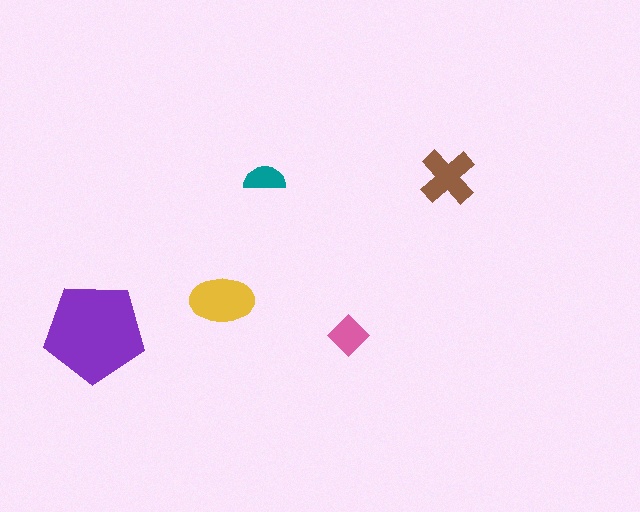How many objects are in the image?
There are 5 objects in the image.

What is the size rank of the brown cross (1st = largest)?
3rd.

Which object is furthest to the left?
The purple pentagon is leftmost.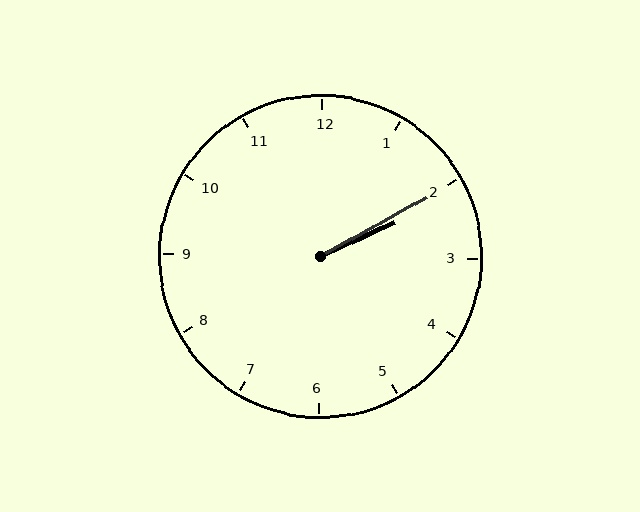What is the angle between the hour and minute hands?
Approximately 5 degrees.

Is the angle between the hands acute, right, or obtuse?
It is acute.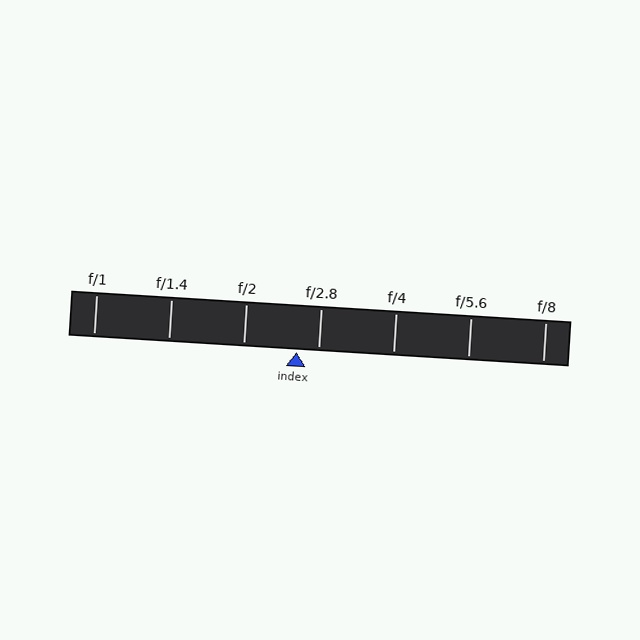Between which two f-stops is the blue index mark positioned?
The index mark is between f/2 and f/2.8.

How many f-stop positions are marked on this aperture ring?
There are 7 f-stop positions marked.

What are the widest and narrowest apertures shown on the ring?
The widest aperture shown is f/1 and the narrowest is f/8.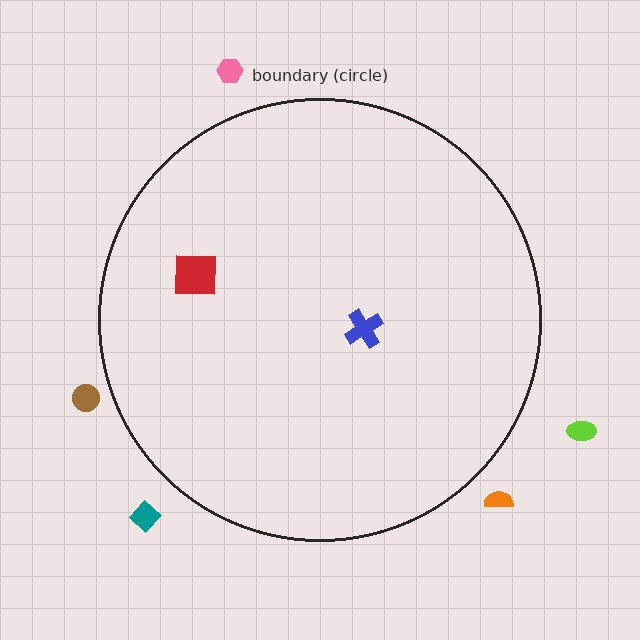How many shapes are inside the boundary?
2 inside, 5 outside.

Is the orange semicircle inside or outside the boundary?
Outside.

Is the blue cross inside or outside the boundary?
Inside.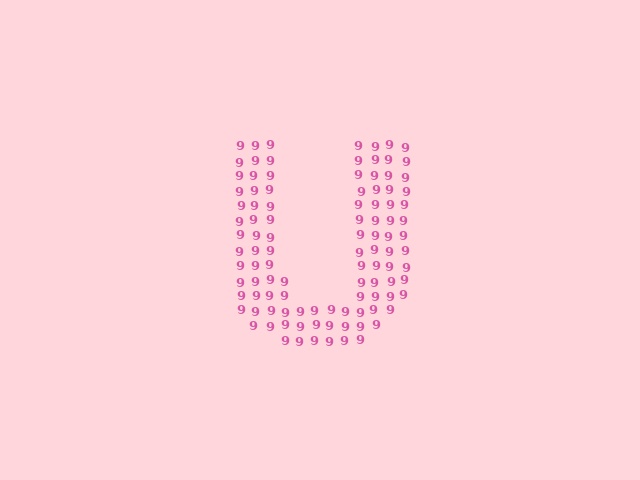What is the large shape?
The large shape is the letter U.